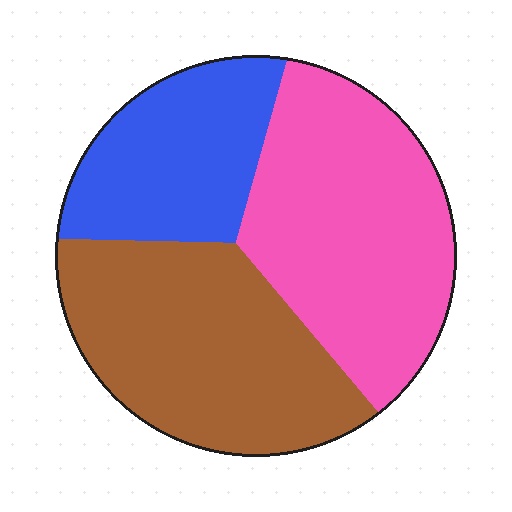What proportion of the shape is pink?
Pink takes up about two fifths (2/5) of the shape.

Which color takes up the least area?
Blue, at roughly 25%.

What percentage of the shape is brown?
Brown takes up between a third and a half of the shape.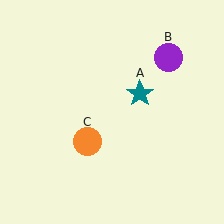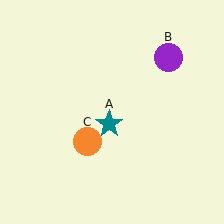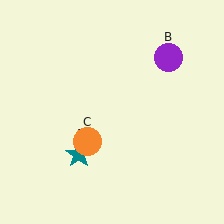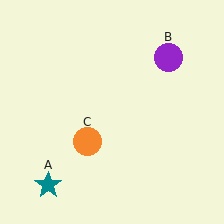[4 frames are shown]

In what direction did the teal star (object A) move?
The teal star (object A) moved down and to the left.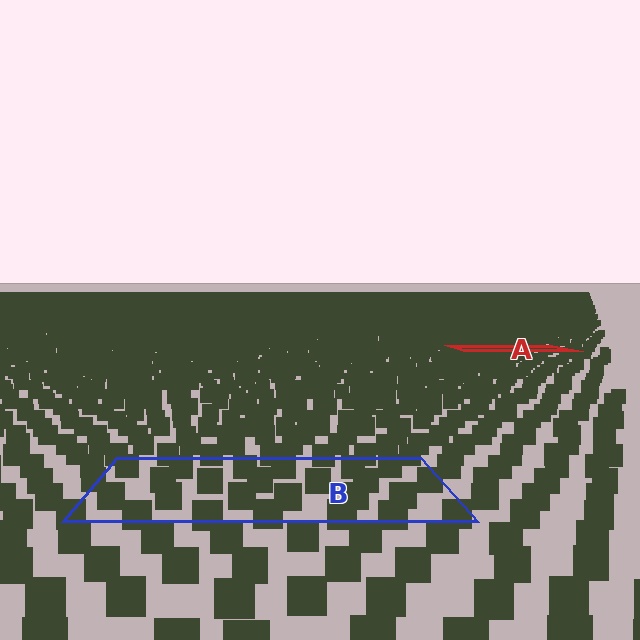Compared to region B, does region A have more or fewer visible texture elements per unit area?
Region A has more texture elements per unit area — they are packed more densely because it is farther away.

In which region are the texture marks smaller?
The texture marks are smaller in region A, because it is farther away.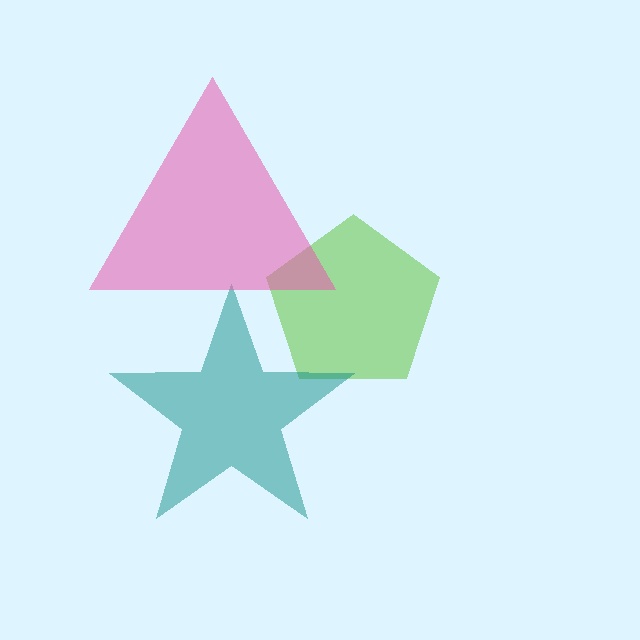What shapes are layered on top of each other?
The layered shapes are: a lime pentagon, a teal star, a pink triangle.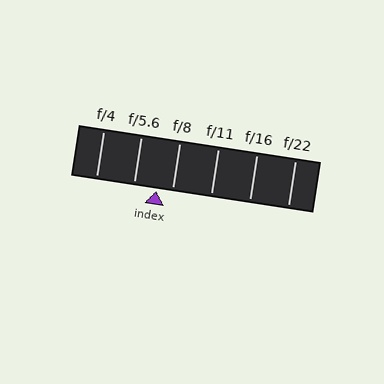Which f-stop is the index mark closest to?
The index mark is closest to f/8.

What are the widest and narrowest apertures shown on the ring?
The widest aperture shown is f/4 and the narrowest is f/22.